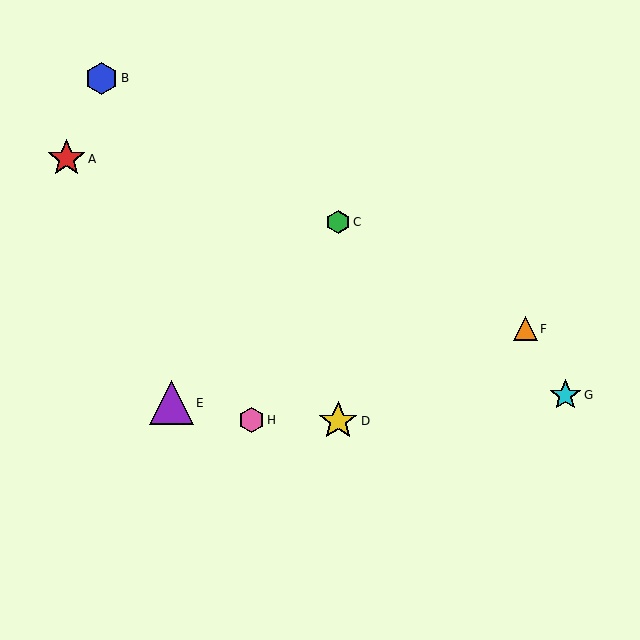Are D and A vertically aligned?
No, D is at x≈338 and A is at x≈67.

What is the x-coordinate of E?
Object E is at x≈171.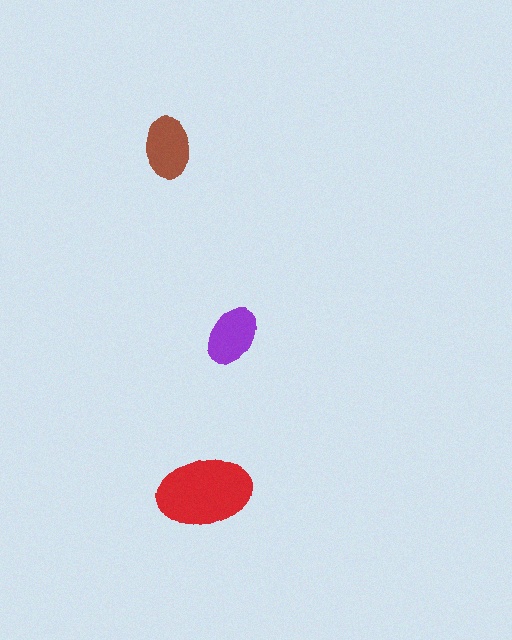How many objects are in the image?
There are 3 objects in the image.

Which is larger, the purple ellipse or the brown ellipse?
The brown one.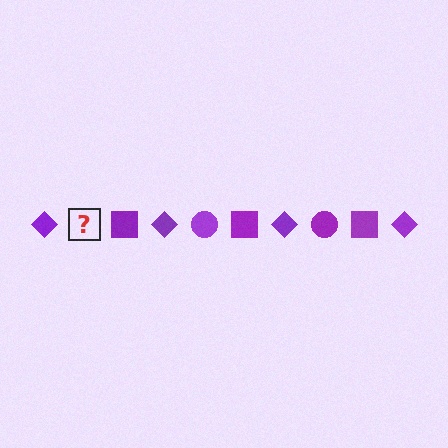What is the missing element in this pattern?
The missing element is a purple circle.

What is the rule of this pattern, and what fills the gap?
The rule is that the pattern cycles through diamond, circle, square shapes in purple. The gap should be filled with a purple circle.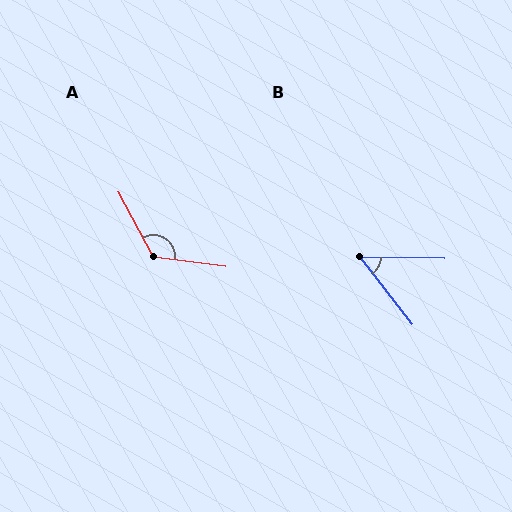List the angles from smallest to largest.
B (51°), A (125°).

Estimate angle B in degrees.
Approximately 51 degrees.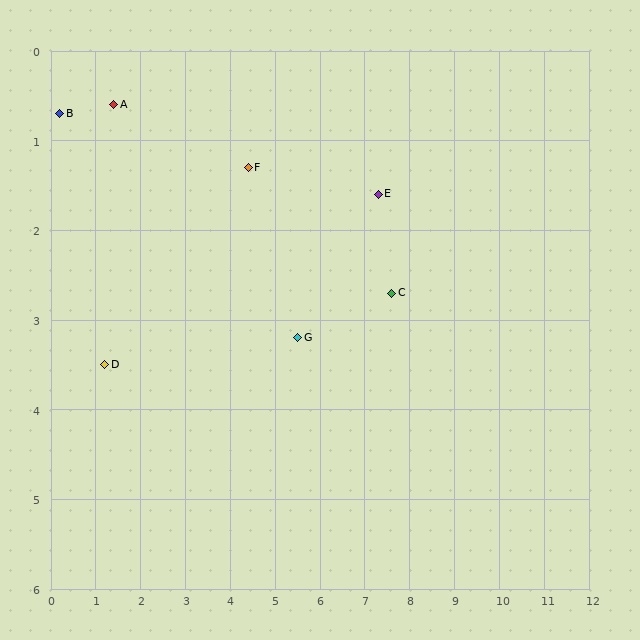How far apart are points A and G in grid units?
Points A and G are about 4.9 grid units apart.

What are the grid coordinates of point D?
Point D is at approximately (1.2, 3.5).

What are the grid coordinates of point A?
Point A is at approximately (1.4, 0.6).